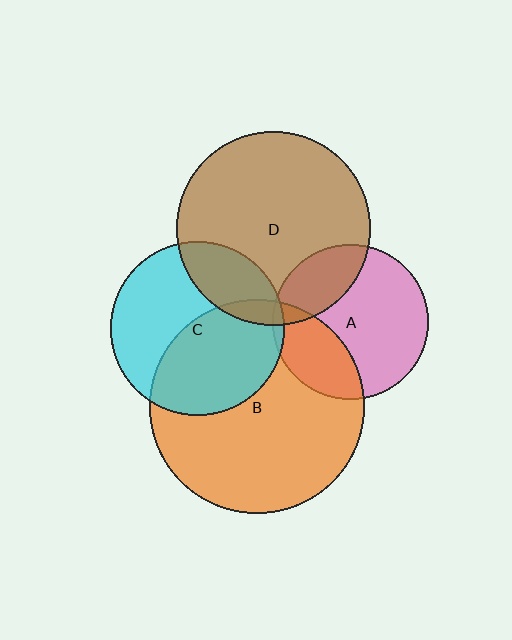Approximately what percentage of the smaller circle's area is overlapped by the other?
Approximately 30%.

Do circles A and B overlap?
Yes.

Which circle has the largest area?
Circle B (orange).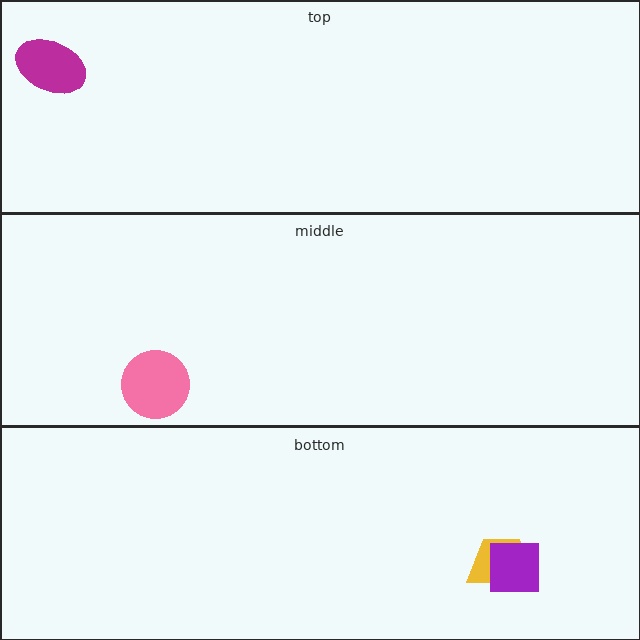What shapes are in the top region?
The magenta ellipse.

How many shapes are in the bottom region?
2.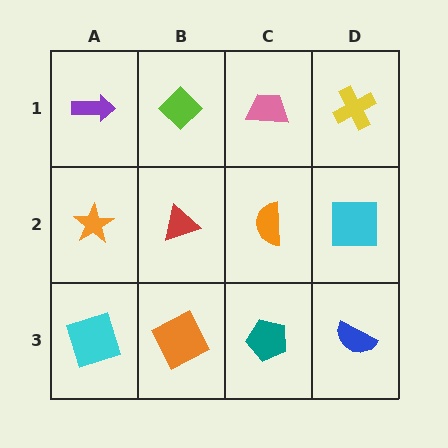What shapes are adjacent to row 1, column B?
A red triangle (row 2, column B), a purple arrow (row 1, column A), a pink trapezoid (row 1, column C).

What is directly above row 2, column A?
A purple arrow.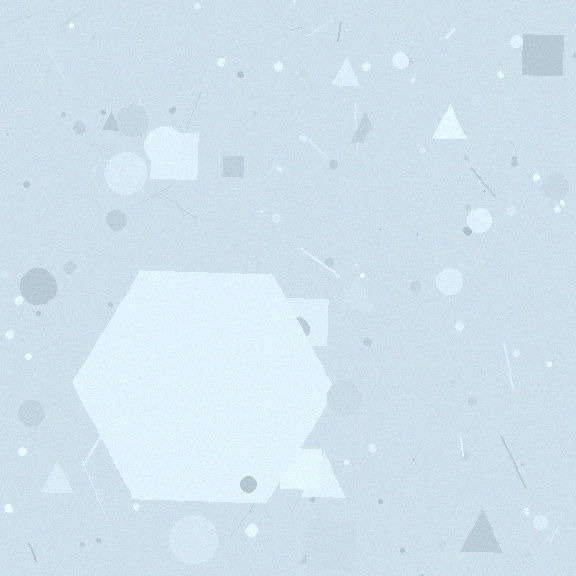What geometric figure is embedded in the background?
A hexagon is embedded in the background.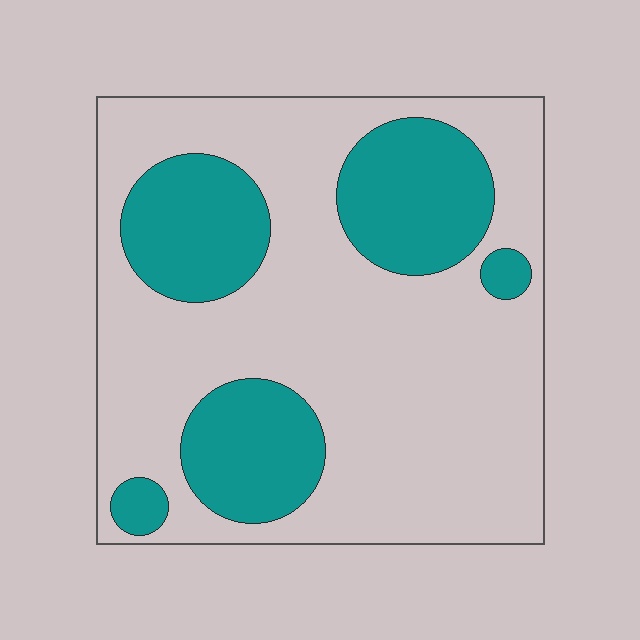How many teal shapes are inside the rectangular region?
5.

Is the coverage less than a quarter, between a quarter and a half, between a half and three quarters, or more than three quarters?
Between a quarter and a half.